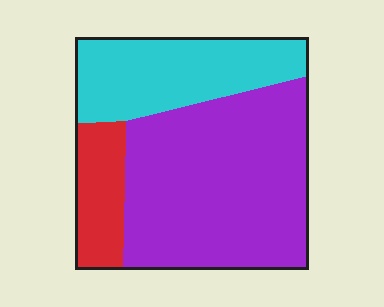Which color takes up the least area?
Red, at roughly 15%.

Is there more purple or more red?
Purple.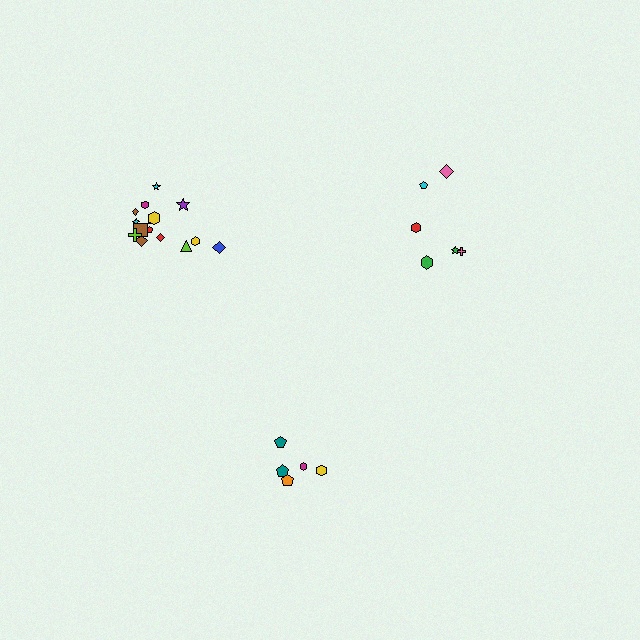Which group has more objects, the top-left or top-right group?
The top-left group.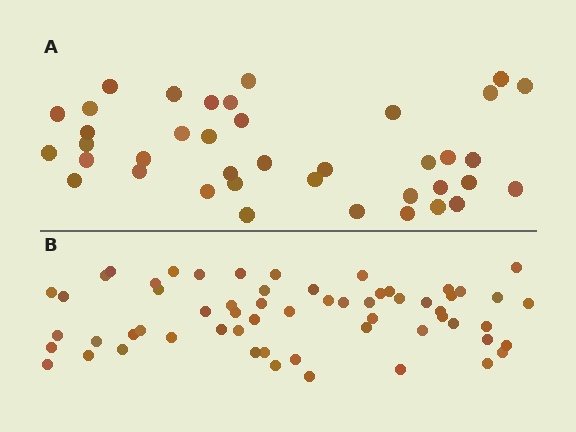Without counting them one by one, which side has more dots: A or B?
Region B (the bottom region) has more dots.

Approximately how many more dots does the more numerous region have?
Region B has approximately 20 more dots than region A.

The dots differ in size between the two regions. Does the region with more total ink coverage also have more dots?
No. Region A has more total ink coverage because its dots are larger, but region B actually contains more individual dots. Total area can be misleading — the number of items is what matters here.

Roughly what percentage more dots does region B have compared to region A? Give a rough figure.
About 55% more.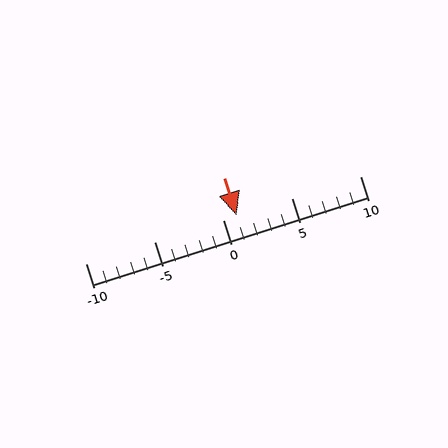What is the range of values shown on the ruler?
The ruler shows values from -10 to 10.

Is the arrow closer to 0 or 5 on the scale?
The arrow is closer to 0.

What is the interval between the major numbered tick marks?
The major tick marks are spaced 5 units apart.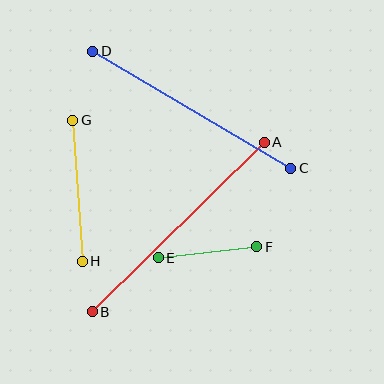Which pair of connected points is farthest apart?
Points A and B are farthest apart.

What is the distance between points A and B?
The distance is approximately 241 pixels.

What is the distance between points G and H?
The distance is approximately 141 pixels.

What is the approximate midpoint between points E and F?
The midpoint is at approximately (207, 252) pixels.